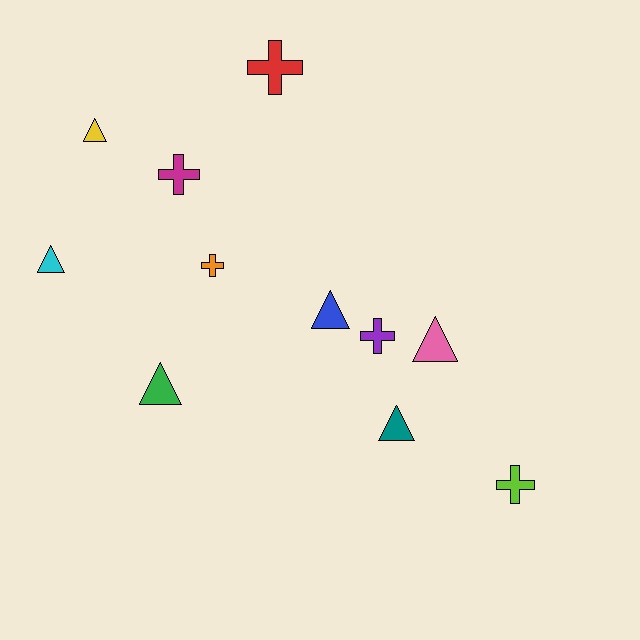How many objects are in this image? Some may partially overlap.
There are 11 objects.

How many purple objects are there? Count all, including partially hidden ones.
There is 1 purple object.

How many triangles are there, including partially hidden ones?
There are 6 triangles.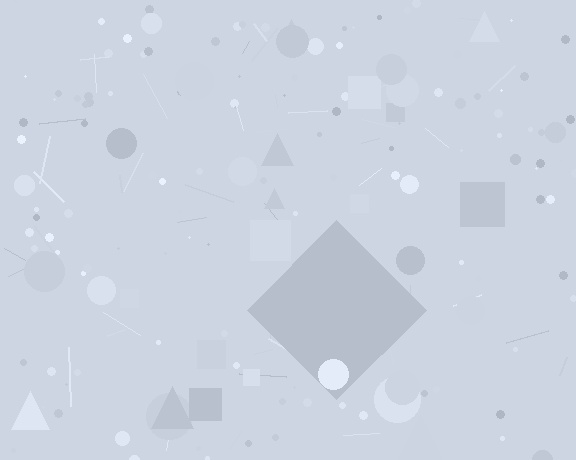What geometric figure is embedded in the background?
A diamond is embedded in the background.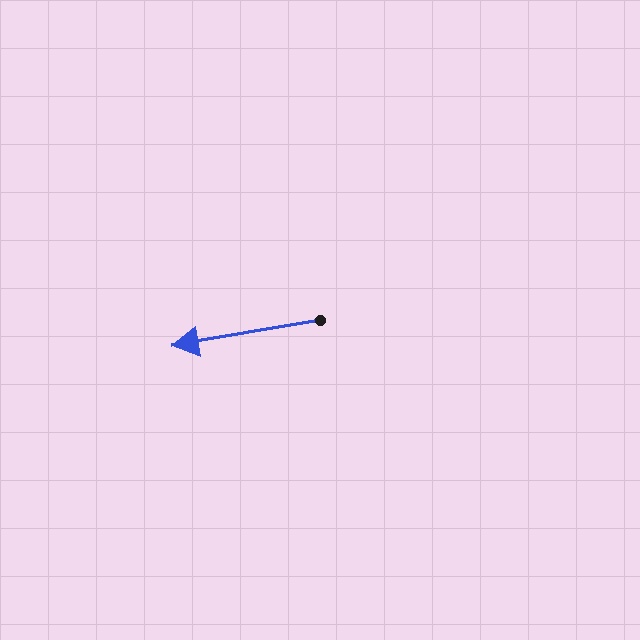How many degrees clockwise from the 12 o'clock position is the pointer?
Approximately 260 degrees.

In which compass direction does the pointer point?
West.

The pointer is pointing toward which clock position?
Roughly 9 o'clock.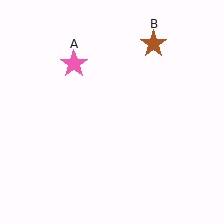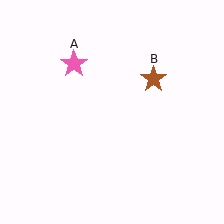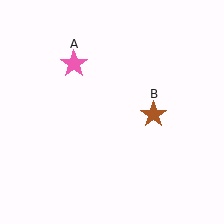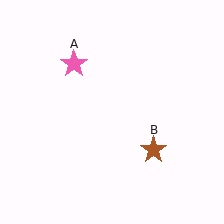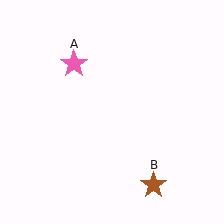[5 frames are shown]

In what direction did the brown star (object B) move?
The brown star (object B) moved down.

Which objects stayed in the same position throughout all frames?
Pink star (object A) remained stationary.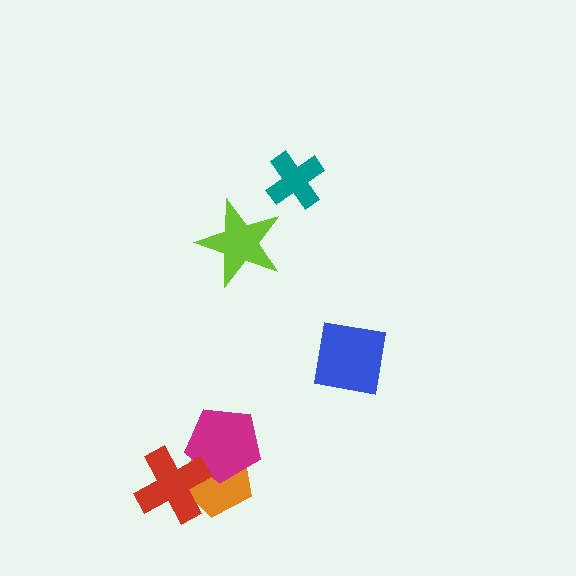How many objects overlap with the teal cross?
0 objects overlap with the teal cross.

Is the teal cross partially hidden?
No, no other shape covers it.